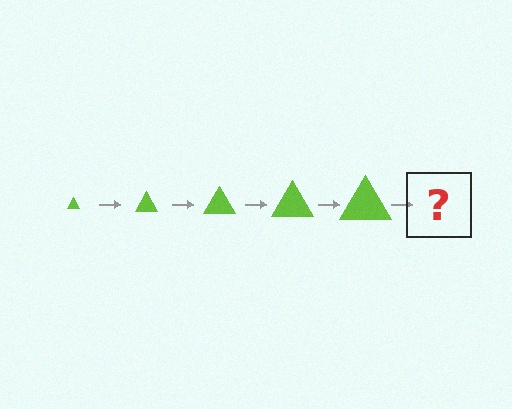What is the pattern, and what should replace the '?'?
The pattern is that the triangle gets progressively larger each step. The '?' should be a lime triangle, larger than the previous one.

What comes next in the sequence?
The next element should be a lime triangle, larger than the previous one.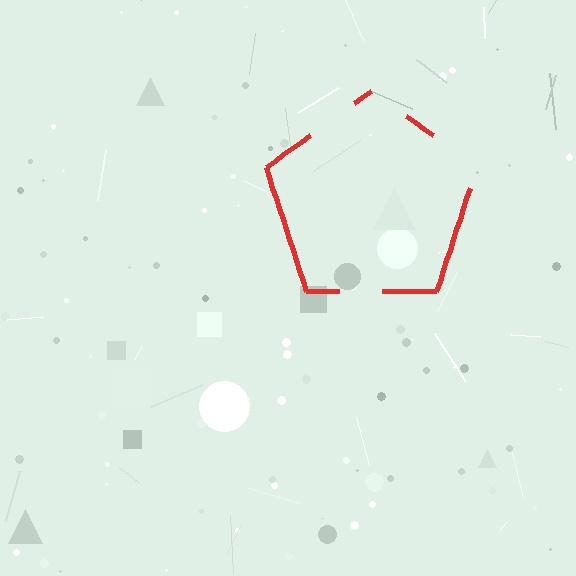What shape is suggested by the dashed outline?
The dashed outline suggests a pentagon.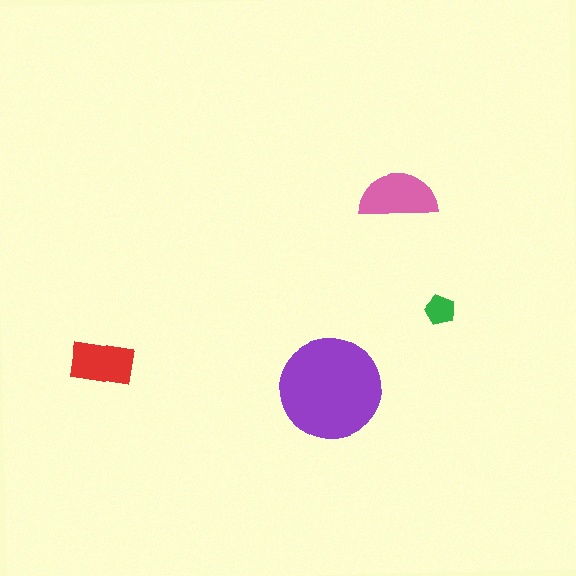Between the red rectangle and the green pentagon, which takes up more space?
The red rectangle.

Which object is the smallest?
The green pentagon.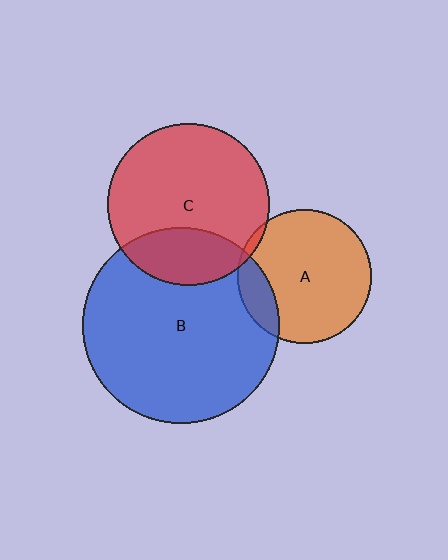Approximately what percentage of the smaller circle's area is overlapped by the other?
Approximately 5%.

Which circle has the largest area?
Circle B (blue).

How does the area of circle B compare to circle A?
Approximately 2.1 times.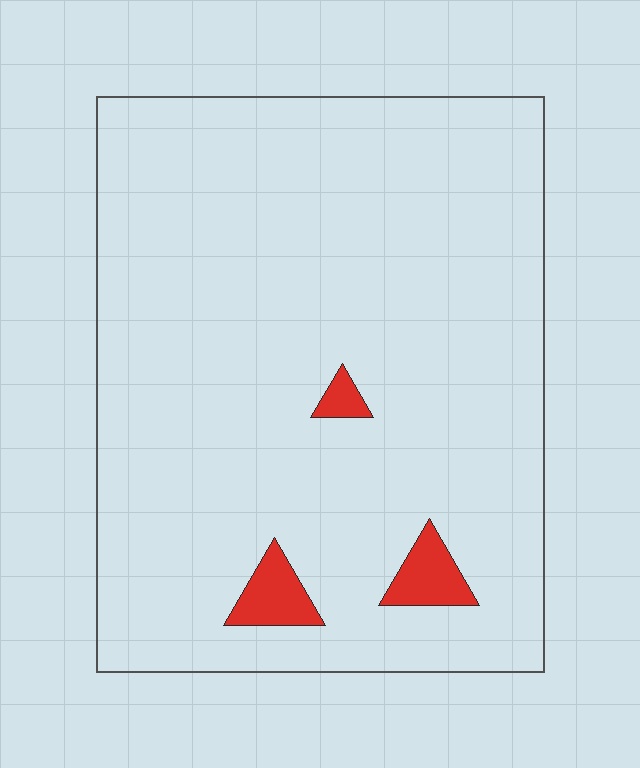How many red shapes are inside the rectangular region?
3.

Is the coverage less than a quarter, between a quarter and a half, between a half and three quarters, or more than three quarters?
Less than a quarter.